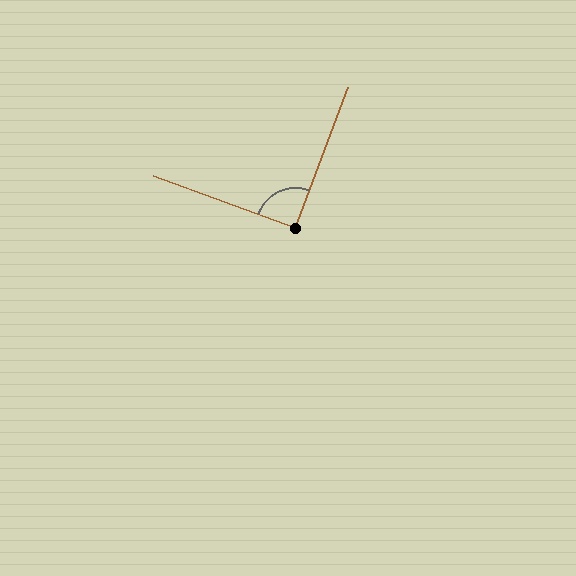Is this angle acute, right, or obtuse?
It is approximately a right angle.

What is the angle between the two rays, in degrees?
Approximately 91 degrees.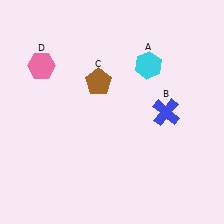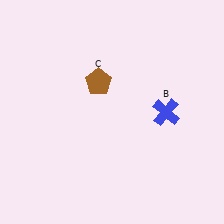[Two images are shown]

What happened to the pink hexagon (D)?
The pink hexagon (D) was removed in Image 2. It was in the top-left area of Image 1.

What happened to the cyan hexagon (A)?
The cyan hexagon (A) was removed in Image 2. It was in the top-right area of Image 1.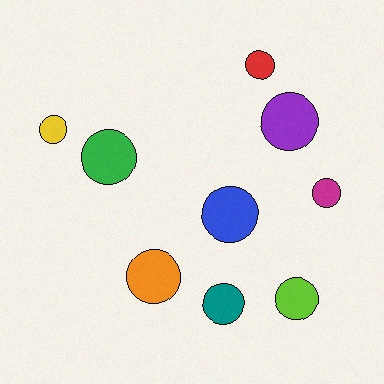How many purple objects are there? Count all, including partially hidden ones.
There is 1 purple object.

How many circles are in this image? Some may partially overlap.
There are 9 circles.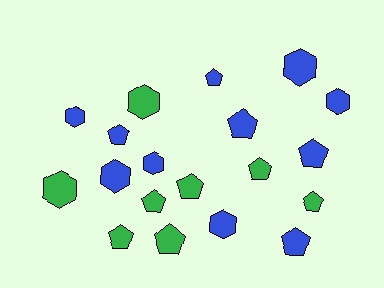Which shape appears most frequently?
Pentagon, with 11 objects.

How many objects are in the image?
There are 19 objects.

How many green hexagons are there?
There are 2 green hexagons.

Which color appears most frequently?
Blue, with 11 objects.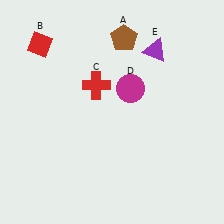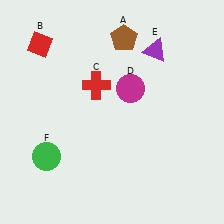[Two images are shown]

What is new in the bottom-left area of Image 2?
A green circle (F) was added in the bottom-left area of Image 2.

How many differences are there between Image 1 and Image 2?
There is 1 difference between the two images.